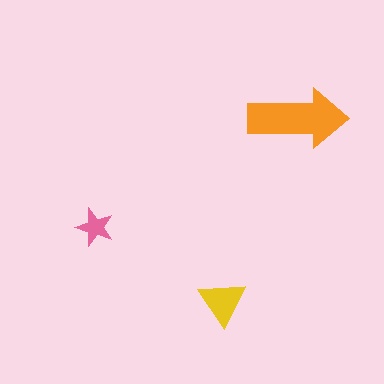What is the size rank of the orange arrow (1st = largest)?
1st.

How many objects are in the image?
There are 3 objects in the image.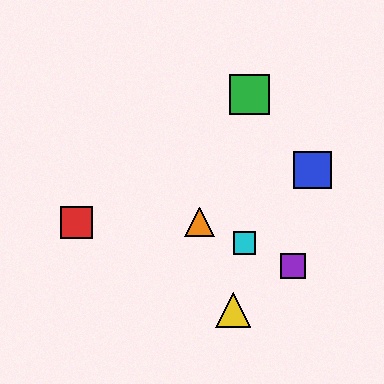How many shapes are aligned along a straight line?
3 shapes (the purple square, the orange triangle, the cyan square) are aligned along a straight line.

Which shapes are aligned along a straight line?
The purple square, the orange triangle, the cyan square are aligned along a straight line.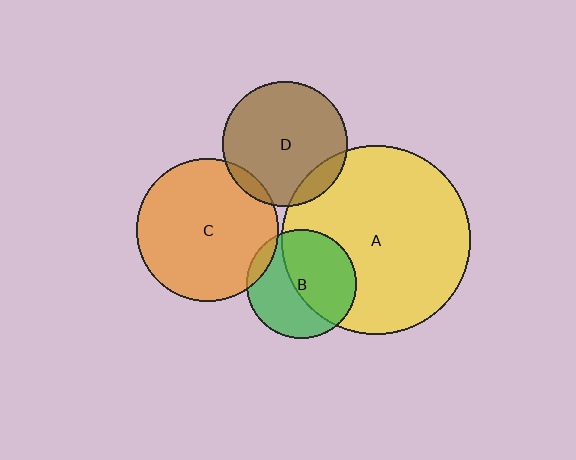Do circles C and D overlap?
Yes.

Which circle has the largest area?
Circle A (yellow).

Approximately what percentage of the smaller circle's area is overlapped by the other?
Approximately 5%.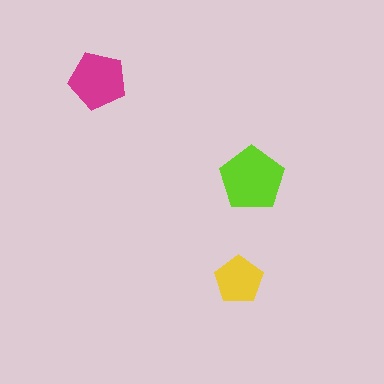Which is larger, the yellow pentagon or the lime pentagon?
The lime one.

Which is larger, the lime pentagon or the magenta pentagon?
The lime one.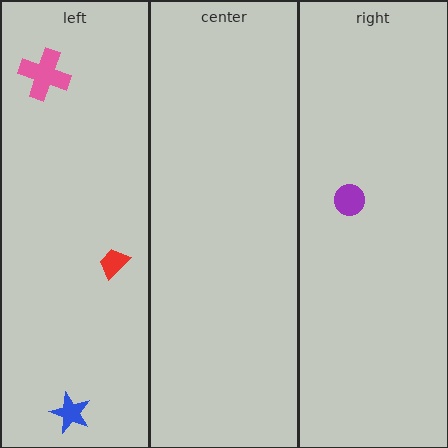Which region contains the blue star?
The left region.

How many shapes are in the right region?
1.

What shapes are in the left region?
The blue star, the red trapezoid, the pink cross.